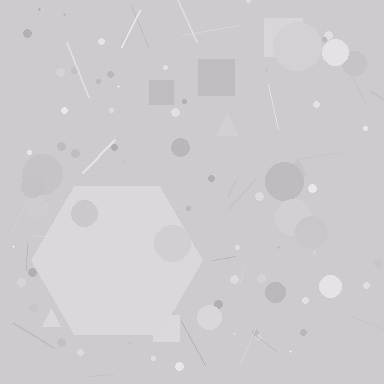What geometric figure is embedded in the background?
A hexagon is embedded in the background.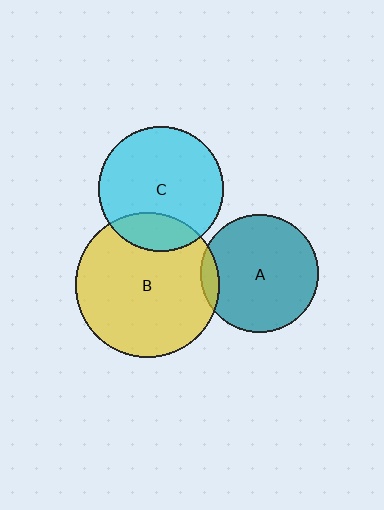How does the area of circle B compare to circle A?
Approximately 1.5 times.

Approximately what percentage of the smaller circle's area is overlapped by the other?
Approximately 10%.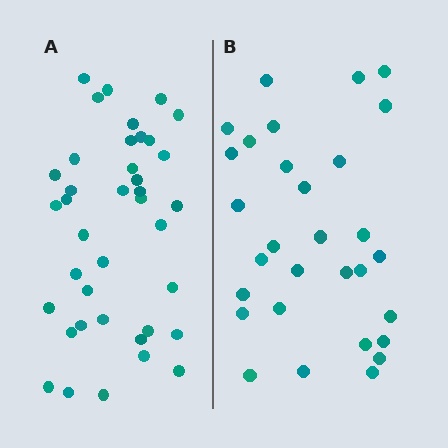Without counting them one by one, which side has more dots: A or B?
Region A (the left region) has more dots.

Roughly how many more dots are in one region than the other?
Region A has roughly 8 or so more dots than region B.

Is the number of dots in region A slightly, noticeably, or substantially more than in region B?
Region A has noticeably more, but not dramatically so. The ratio is roughly 1.3 to 1.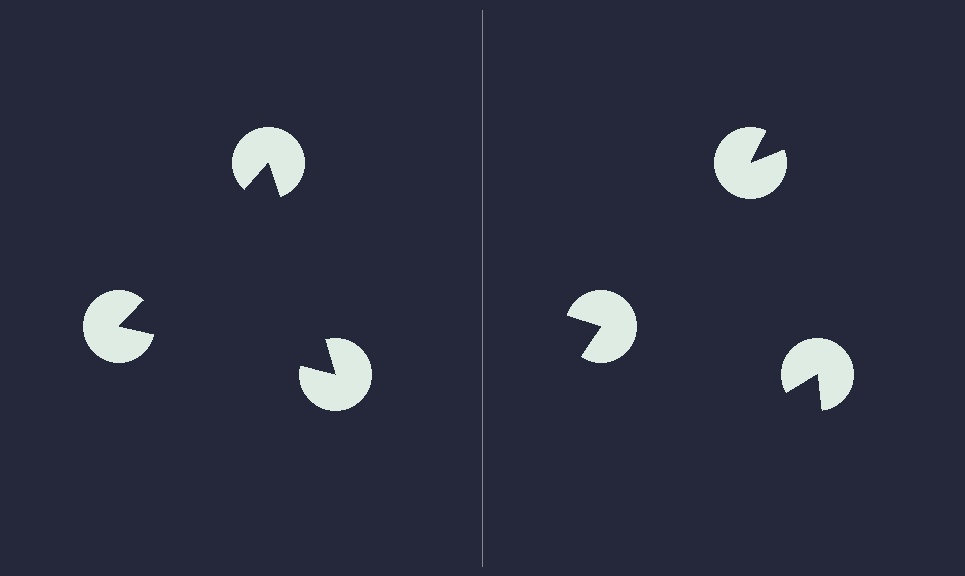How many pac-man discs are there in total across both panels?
6 — 3 on each side.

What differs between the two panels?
The pac-man discs are positioned identically on both sides; only the wedge orientations differ. On the left they align to a triangle; on the right they are misaligned.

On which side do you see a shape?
An illusory triangle appears on the left side. On the right side the wedge cuts are rotated, so no coherent shape forms.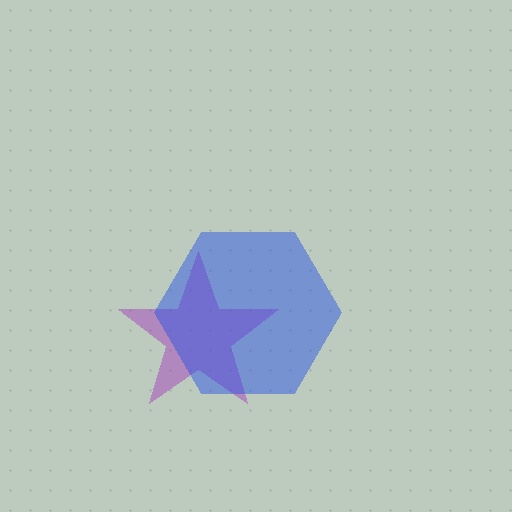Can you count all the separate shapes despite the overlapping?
Yes, there are 2 separate shapes.